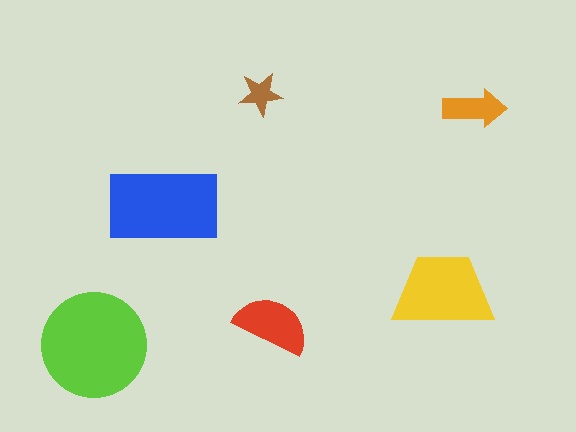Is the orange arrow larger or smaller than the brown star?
Larger.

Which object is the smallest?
The brown star.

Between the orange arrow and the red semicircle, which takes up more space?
The red semicircle.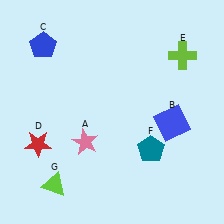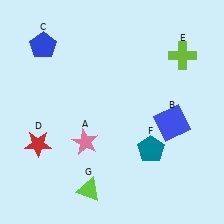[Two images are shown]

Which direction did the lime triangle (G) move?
The lime triangle (G) moved right.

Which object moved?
The lime triangle (G) moved right.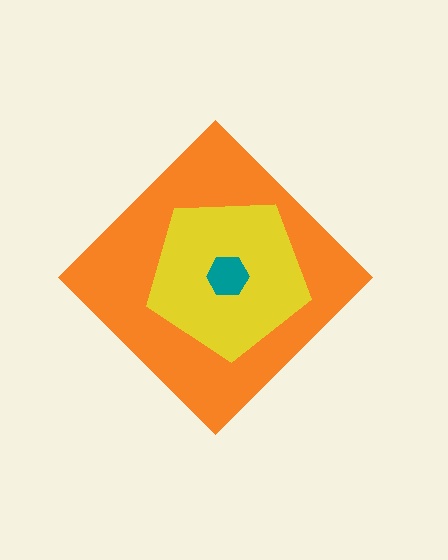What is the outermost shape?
The orange diamond.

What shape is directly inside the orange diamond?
The yellow pentagon.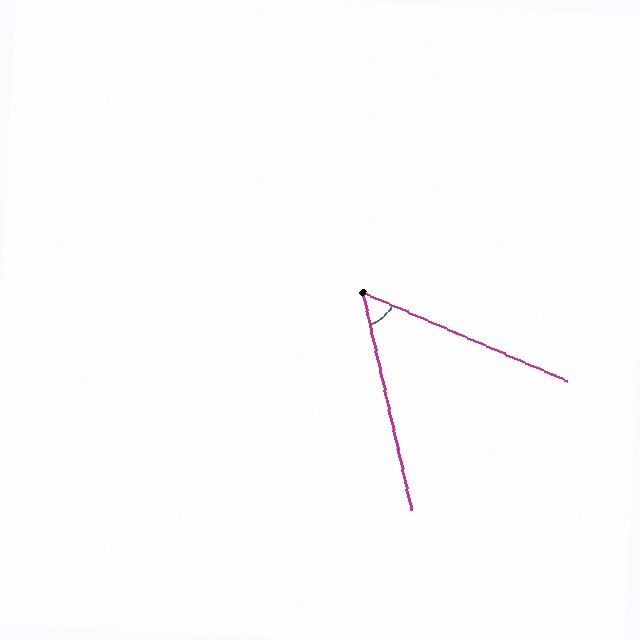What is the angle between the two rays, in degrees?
Approximately 54 degrees.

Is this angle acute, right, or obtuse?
It is acute.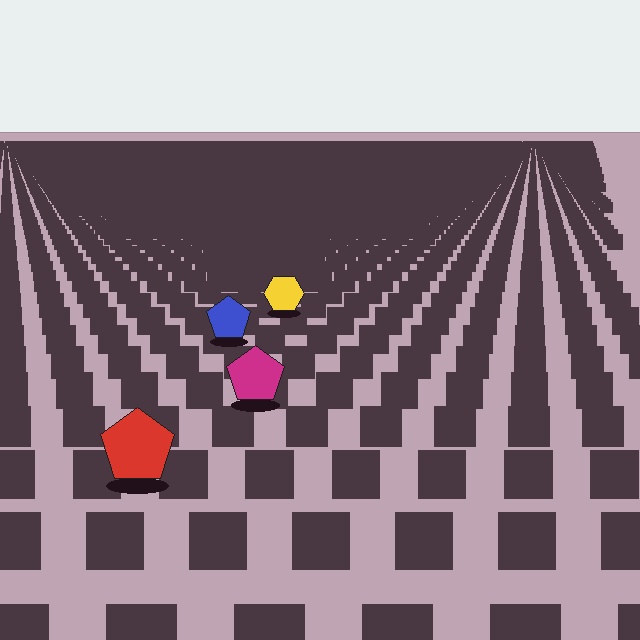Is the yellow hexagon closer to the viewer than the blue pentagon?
No. The blue pentagon is closer — you can tell from the texture gradient: the ground texture is coarser near it.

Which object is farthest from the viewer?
The yellow hexagon is farthest from the viewer. It appears smaller and the ground texture around it is denser.